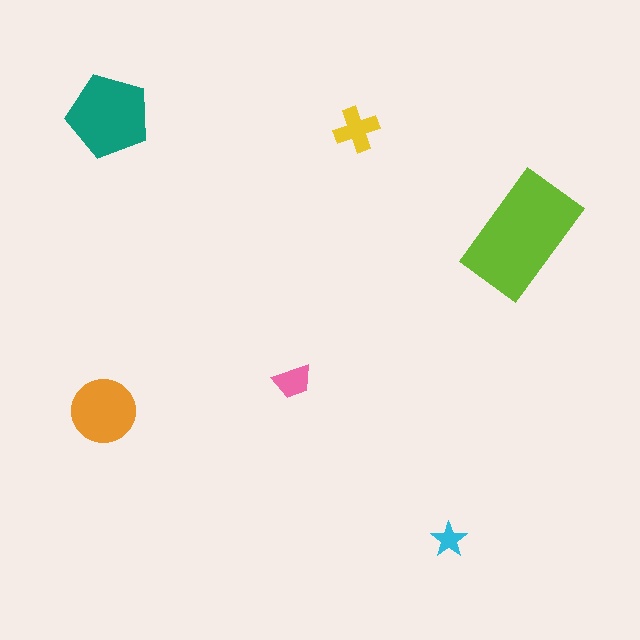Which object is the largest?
The lime rectangle.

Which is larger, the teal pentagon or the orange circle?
The teal pentagon.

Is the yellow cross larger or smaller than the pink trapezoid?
Larger.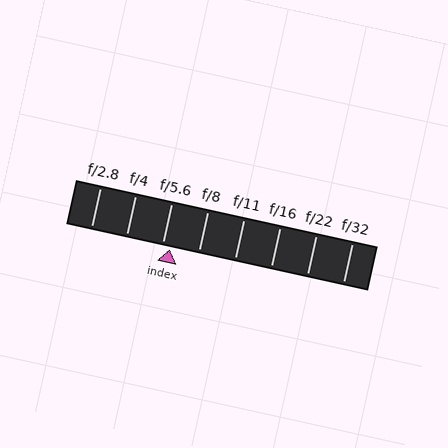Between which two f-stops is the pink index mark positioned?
The index mark is between f/5.6 and f/8.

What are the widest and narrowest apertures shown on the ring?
The widest aperture shown is f/2.8 and the narrowest is f/32.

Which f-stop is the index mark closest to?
The index mark is closest to f/5.6.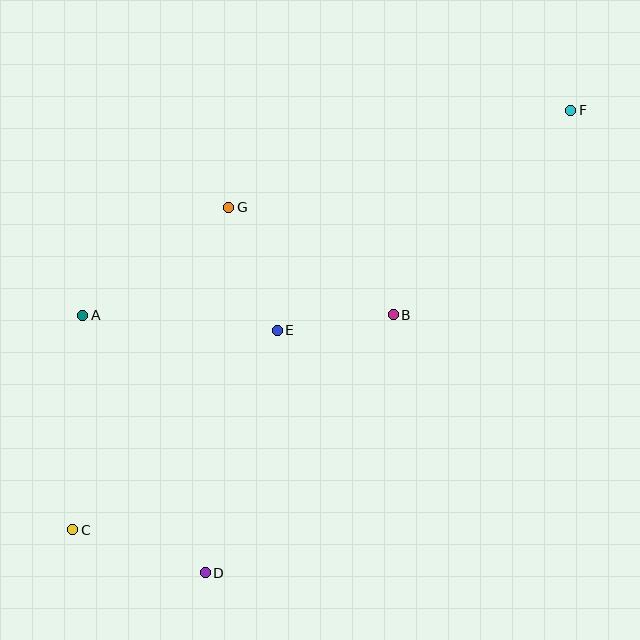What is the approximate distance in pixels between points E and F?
The distance between E and F is approximately 367 pixels.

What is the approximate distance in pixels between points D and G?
The distance between D and G is approximately 366 pixels.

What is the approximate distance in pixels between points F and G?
The distance between F and G is approximately 356 pixels.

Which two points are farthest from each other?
Points C and F are farthest from each other.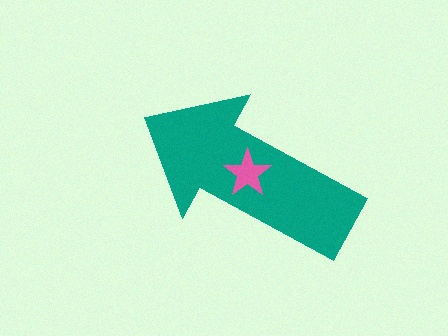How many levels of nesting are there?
2.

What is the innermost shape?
The pink star.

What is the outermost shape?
The teal arrow.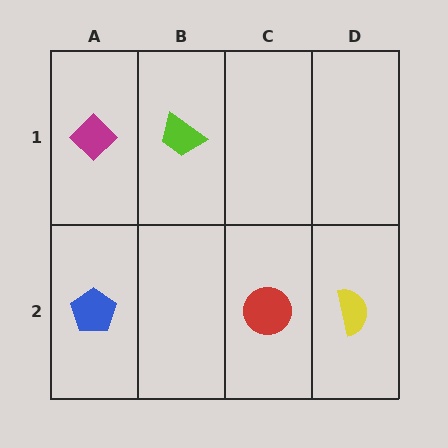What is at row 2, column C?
A red circle.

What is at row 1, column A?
A magenta diamond.